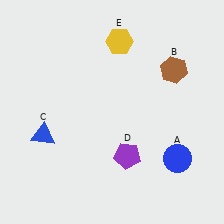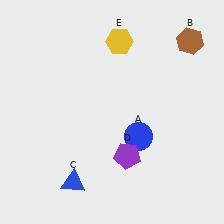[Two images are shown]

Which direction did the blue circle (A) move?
The blue circle (A) moved left.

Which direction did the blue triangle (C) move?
The blue triangle (C) moved down.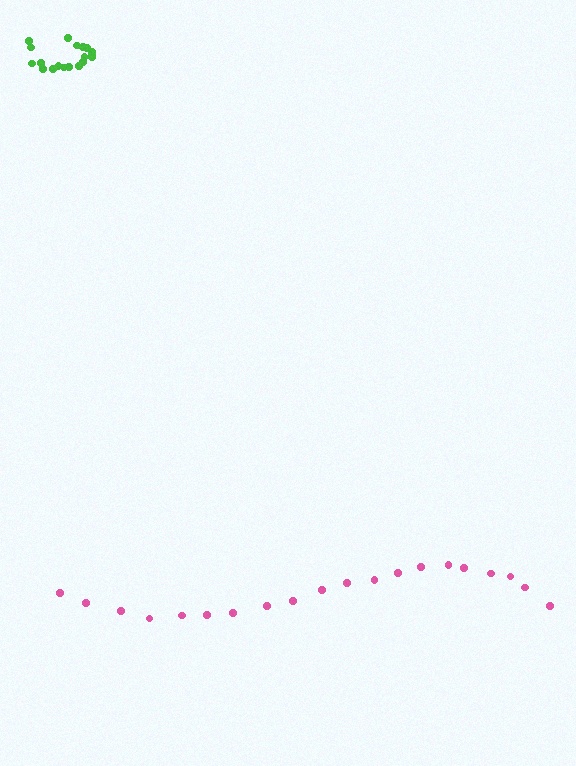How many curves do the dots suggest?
There are 2 distinct paths.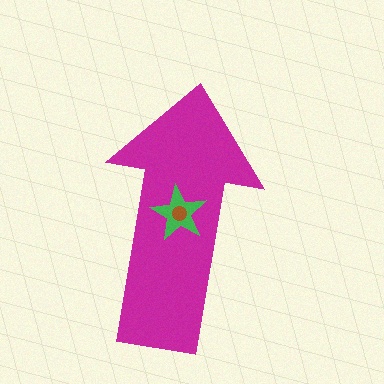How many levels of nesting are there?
3.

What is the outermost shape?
The magenta arrow.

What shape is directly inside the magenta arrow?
The green star.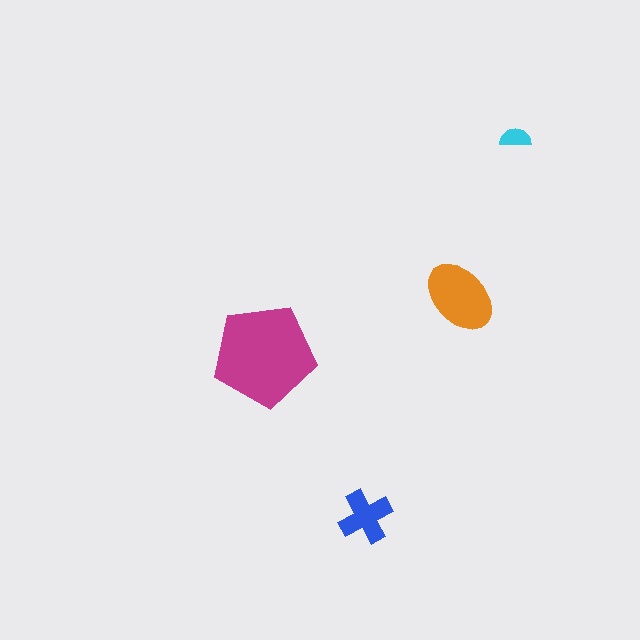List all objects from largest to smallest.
The magenta pentagon, the orange ellipse, the blue cross, the cyan semicircle.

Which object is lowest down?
The blue cross is bottommost.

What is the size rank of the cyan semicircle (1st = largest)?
4th.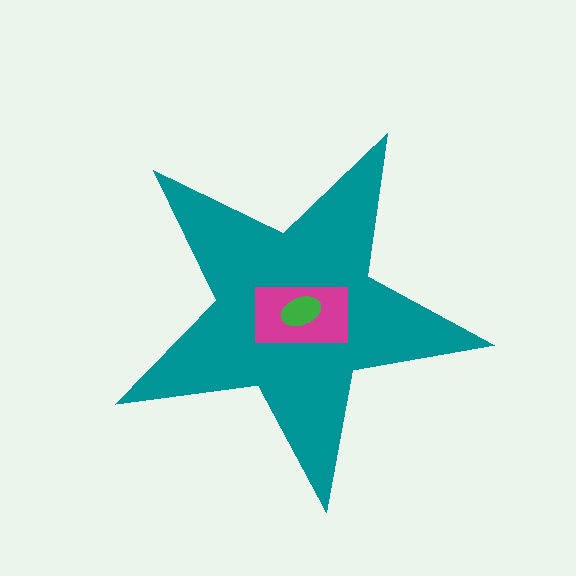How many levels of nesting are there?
3.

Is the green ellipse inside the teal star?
Yes.